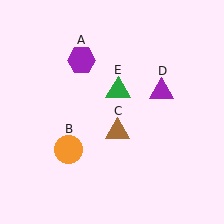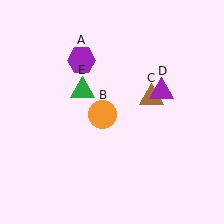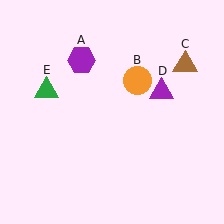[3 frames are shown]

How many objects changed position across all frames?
3 objects changed position: orange circle (object B), brown triangle (object C), green triangle (object E).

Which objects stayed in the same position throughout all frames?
Purple hexagon (object A) and purple triangle (object D) remained stationary.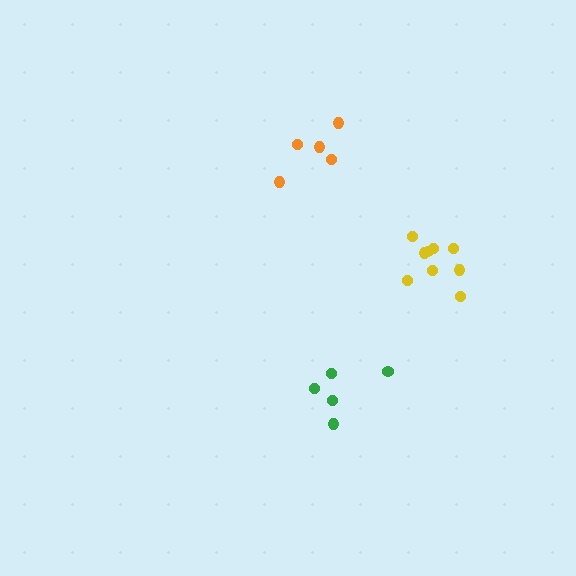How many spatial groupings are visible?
There are 3 spatial groupings.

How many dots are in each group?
Group 1: 5 dots, Group 2: 9 dots, Group 3: 5 dots (19 total).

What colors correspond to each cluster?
The clusters are colored: orange, yellow, green.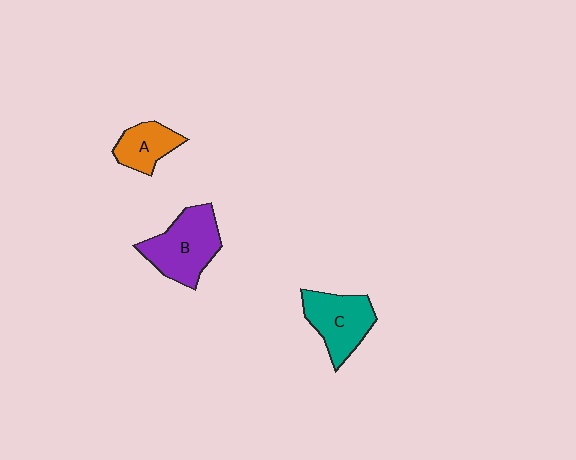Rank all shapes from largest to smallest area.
From largest to smallest: B (purple), C (teal), A (orange).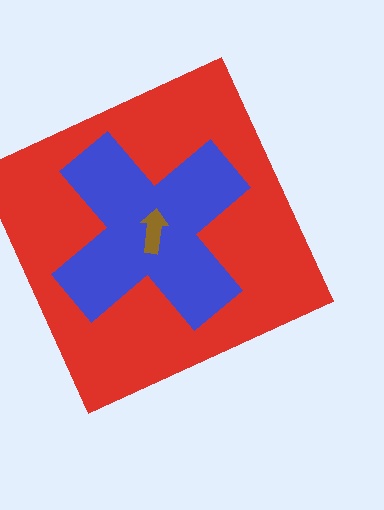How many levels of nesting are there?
3.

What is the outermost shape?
The red square.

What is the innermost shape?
The brown arrow.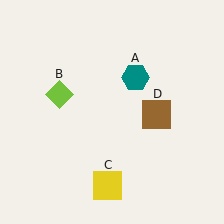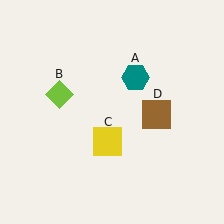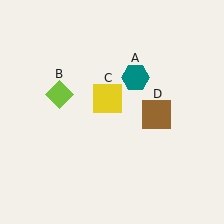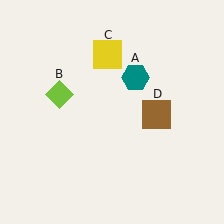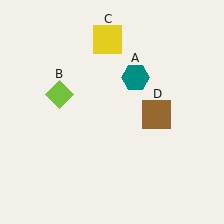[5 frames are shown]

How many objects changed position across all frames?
1 object changed position: yellow square (object C).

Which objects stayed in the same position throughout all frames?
Teal hexagon (object A) and lime diamond (object B) and brown square (object D) remained stationary.